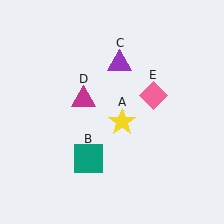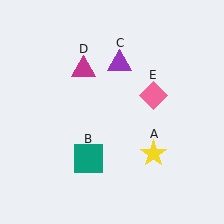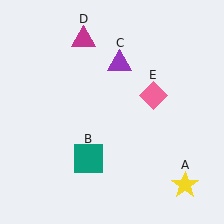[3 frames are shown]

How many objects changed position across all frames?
2 objects changed position: yellow star (object A), magenta triangle (object D).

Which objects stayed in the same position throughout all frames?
Teal square (object B) and purple triangle (object C) and pink diamond (object E) remained stationary.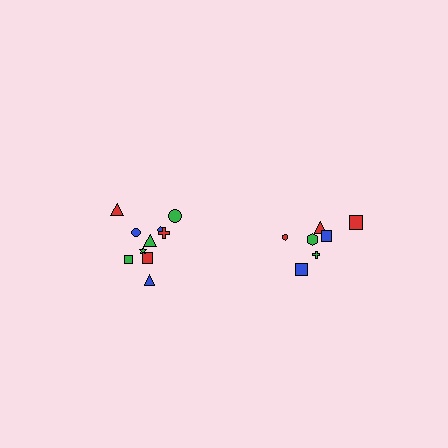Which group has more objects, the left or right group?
The left group.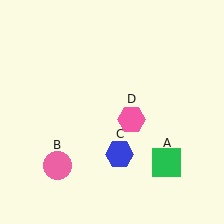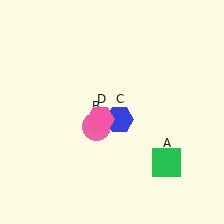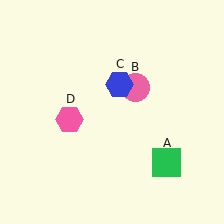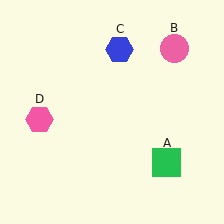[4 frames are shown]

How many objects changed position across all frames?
3 objects changed position: pink circle (object B), blue hexagon (object C), pink hexagon (object D).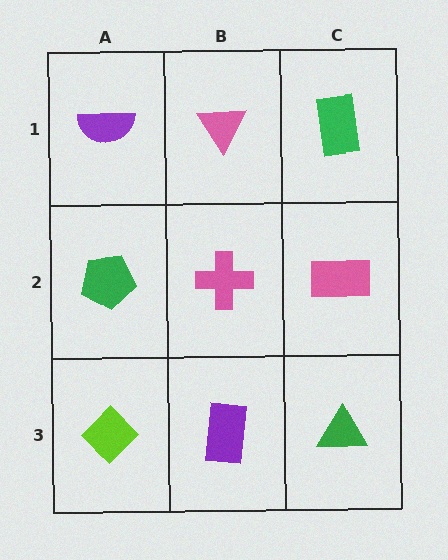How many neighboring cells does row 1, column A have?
2.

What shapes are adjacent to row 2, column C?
A green rectangle (row 1, column C), a green triangle (row 3, column C), a pink cross (row 2, column B).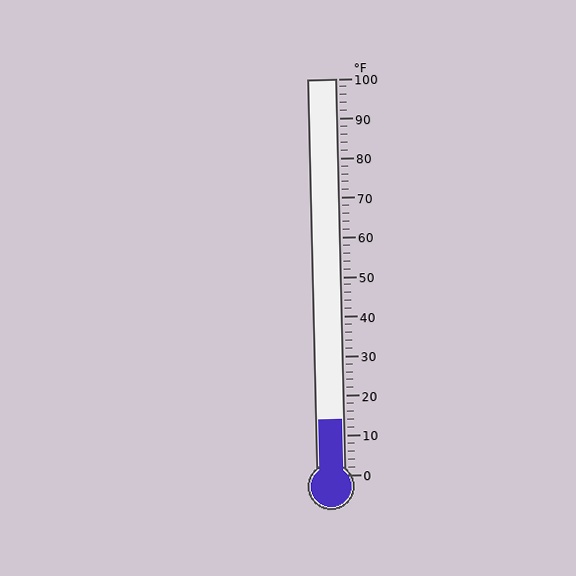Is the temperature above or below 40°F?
The temperature is below 40°F.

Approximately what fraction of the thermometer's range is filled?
The thermometer is filled to approximately 15% of its range.